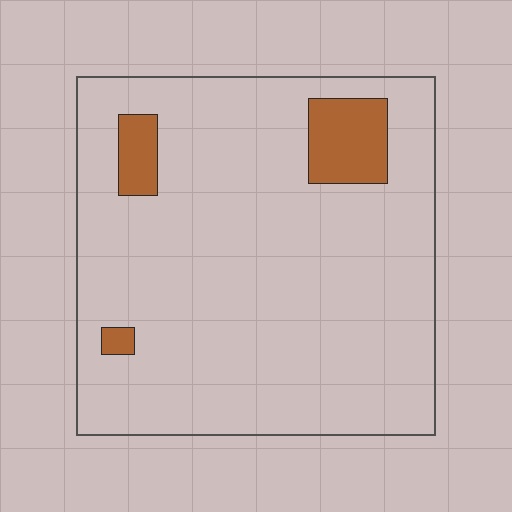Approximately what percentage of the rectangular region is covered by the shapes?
Approximately 10%.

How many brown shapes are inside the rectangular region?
3.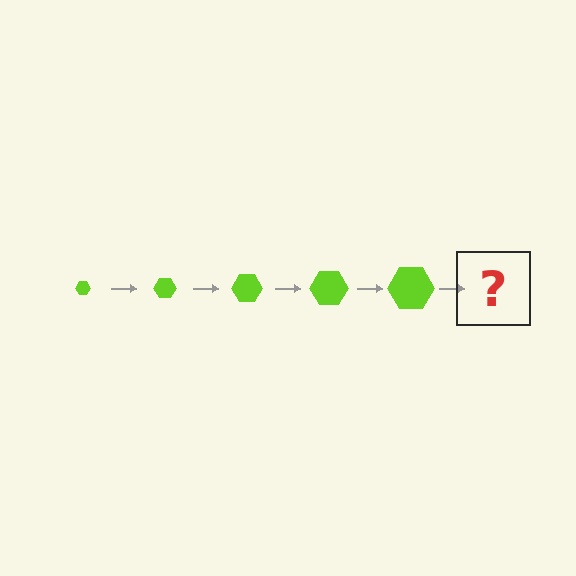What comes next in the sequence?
The next element should be a lime hexagon, larger than the previous one.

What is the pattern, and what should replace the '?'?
The pattern is that the hexagon gets progressively larger each step. The '?' should be a lime hexagon, larger than the previous one.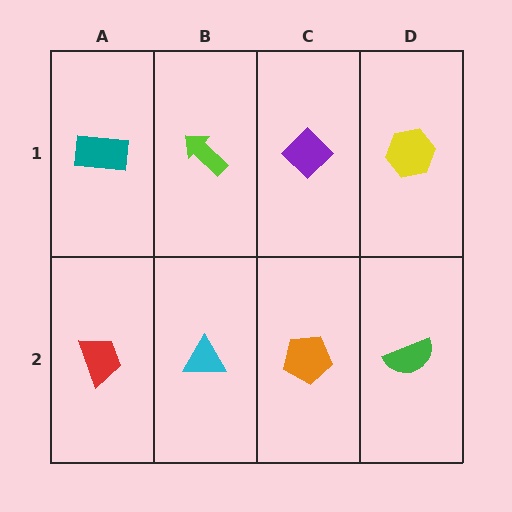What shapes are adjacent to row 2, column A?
A teal rectangle (row 1, column A), a cyan triangle (row 2, column B).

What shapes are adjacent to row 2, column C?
A purple diamond (row 1, column C), a cyan triangle (row 2, column B), a green semicircle (row 2, column D).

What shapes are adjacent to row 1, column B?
A cyan triangle (row 2, column B), a teal rectangle (row 1, column A), a purple diamond (row 1, column C).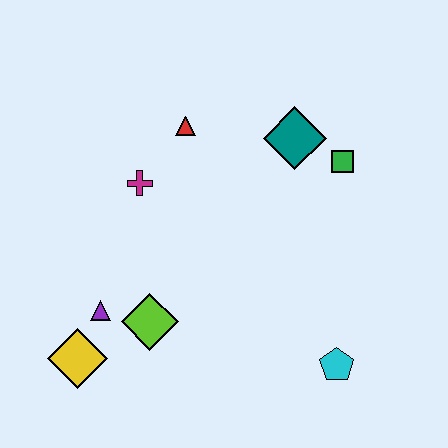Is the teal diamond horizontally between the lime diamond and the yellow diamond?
No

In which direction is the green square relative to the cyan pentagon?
The green square is above the cyan pentagon.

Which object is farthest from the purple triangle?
The green square is farthest from the purple triangle.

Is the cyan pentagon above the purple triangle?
No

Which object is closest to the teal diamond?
The green square is closest to the teal diamond.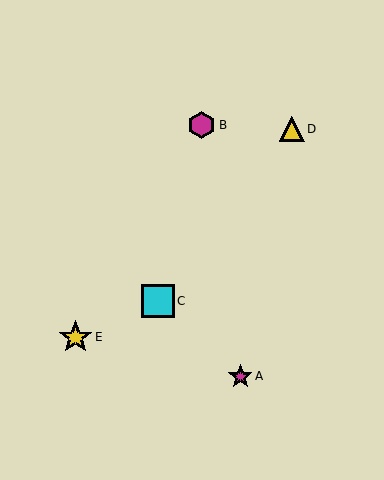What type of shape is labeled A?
Shape A is a magenta star.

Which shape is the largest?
The yellow star (labeled E) is the largest.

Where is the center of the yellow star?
The center of the yellow star is at (76, 337).